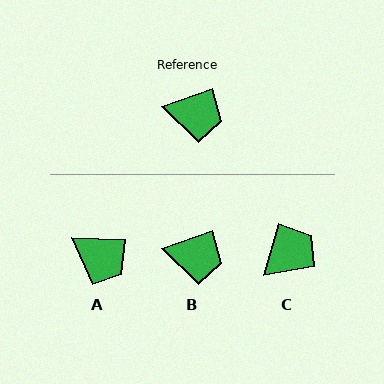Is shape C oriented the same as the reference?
No, it is off by about 55 degrees.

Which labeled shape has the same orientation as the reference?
B.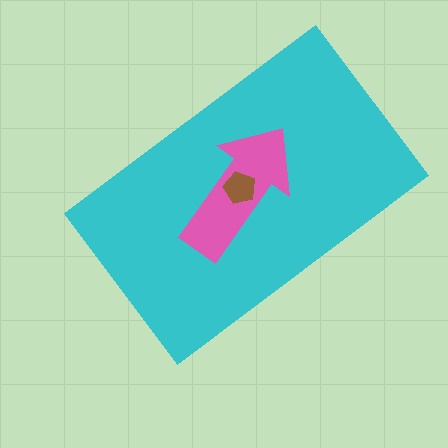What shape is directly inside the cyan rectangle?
The pink arrow.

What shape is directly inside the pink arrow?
The brown pentagon.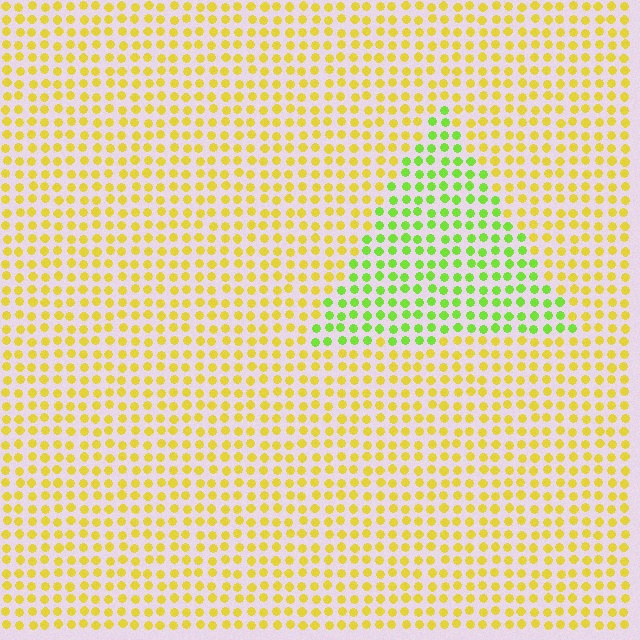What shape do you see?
I see a triangle.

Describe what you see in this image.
The image is filled with small yellow elements in a uniform arrangement. A triangle-shaped region is visible where the elements are tinted to a slightly different hue, forming a subtle color boundary.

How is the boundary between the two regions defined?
The boundary is defined purely by a slight shift in hue (about 45 degrees). Spacing, size, and orientation are identical on both sides.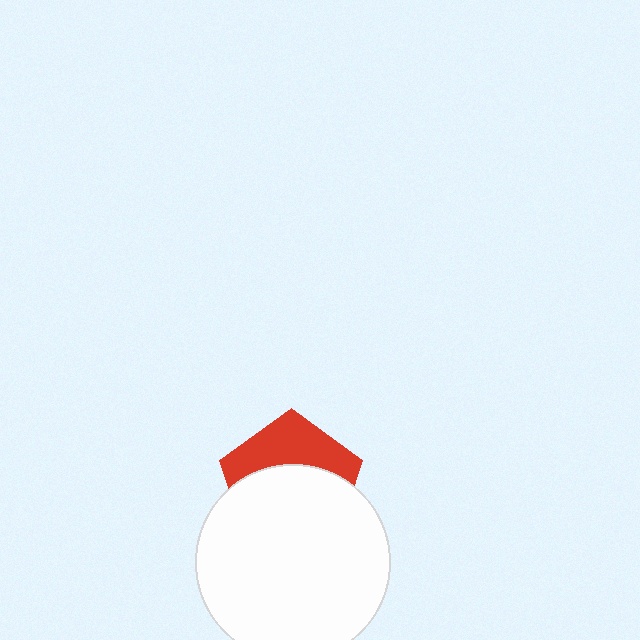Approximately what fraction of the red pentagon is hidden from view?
Roughly 60% of the red pentagon is hidden behind the white circle.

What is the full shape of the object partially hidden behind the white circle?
The partially hidden object is a red pentagon.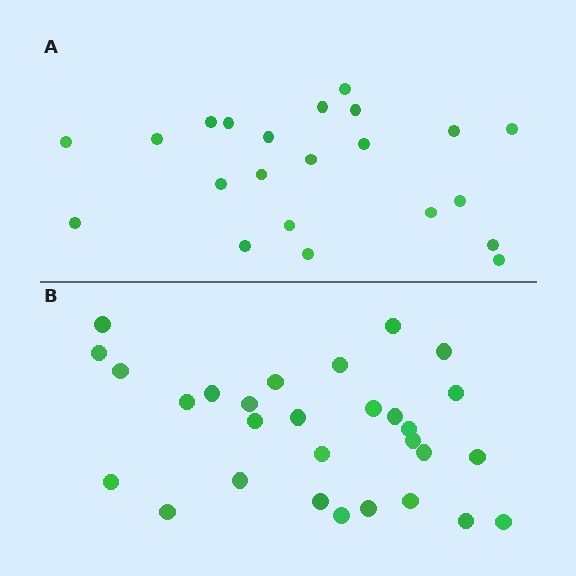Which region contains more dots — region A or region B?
Region B (the bottom region) has more dots.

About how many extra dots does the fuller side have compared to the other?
Region B has roughly 8 or so more dots than region A.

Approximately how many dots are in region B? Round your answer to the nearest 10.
About 30 dots. (The exact count is 29, which rounds to 30.)